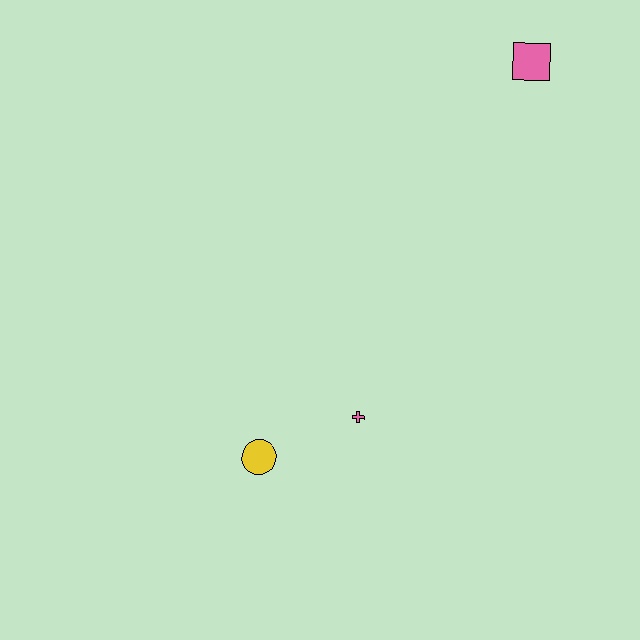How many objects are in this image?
There are 3 objects.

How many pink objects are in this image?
There are 2 pink objects.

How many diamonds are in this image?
There are no diamonds.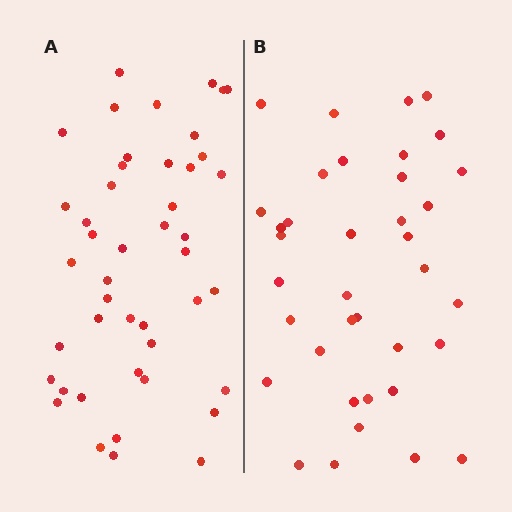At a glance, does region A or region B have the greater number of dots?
Region A (the left region) has more dots.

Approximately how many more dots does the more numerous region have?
Region A has roughly 8 or so more dots than region B.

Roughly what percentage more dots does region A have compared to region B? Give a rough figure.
About 20% more.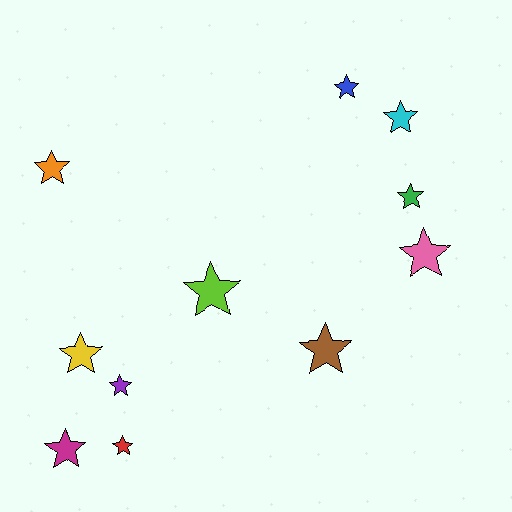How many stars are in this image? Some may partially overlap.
There are 11 stars.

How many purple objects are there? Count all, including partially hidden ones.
There is 1 purple object.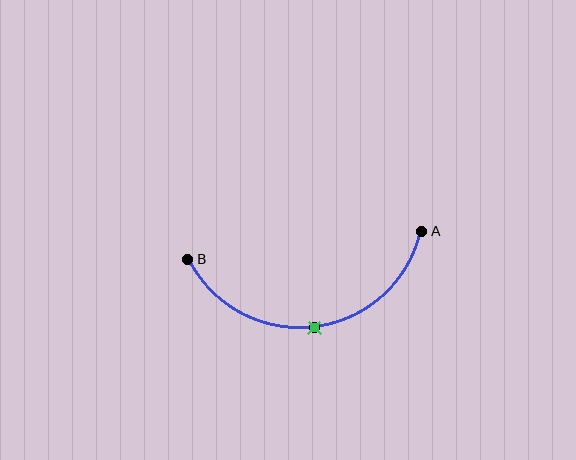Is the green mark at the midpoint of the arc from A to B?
Yes. The green mark lies on the arc at equal arc-length from both A and B — it is the arc midpoint.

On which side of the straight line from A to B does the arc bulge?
The arc bulges below the straight line connecting A and B.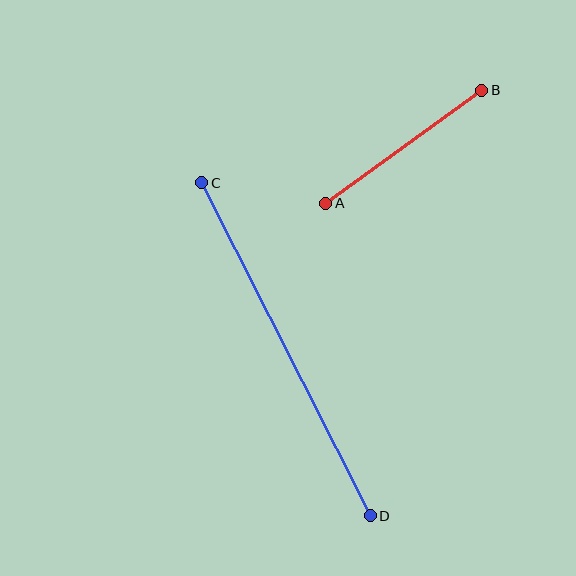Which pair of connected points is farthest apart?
Points C and D are farthest apart.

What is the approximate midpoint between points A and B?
The midpoint is at approximately (404, 147) pixels.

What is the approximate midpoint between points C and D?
The midpoint is at approximately (286, 349) pixels.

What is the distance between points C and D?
The distance is approximately 373 pixels.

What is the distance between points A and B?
The distance is approximately 192 pixels.